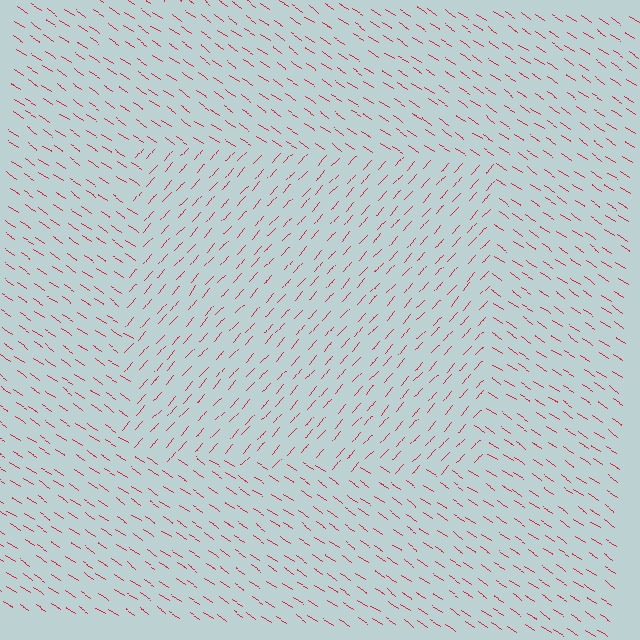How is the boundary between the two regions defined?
The boundary is defined purely by a change in line orientation (approximately 83 degrees difference). All lines are the same color and thickness.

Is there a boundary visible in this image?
Yes, there is a texture boundary formed by a change in line orientation.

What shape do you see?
I see a rectangle.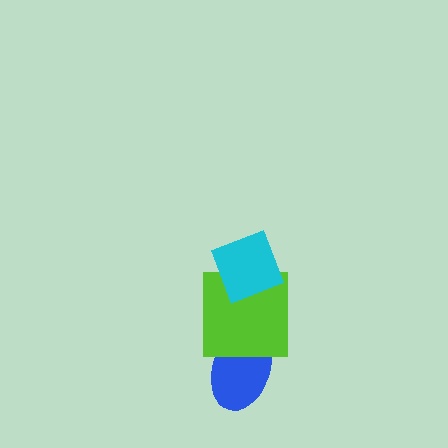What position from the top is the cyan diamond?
The cyan diamond is 1st from the top.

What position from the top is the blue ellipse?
The blue ellipse is 3rd from the top.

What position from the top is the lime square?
The lime square is 2nd from the top.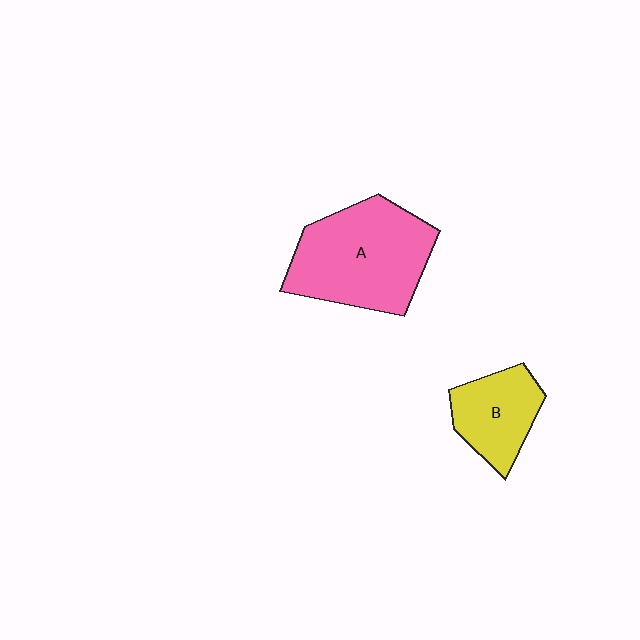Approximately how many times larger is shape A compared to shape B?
Approximately 1.9 times.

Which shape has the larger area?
Shape A (pink).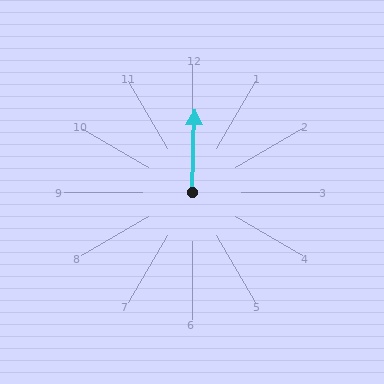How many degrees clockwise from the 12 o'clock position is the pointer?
Approximately 2 degrees.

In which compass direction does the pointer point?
North.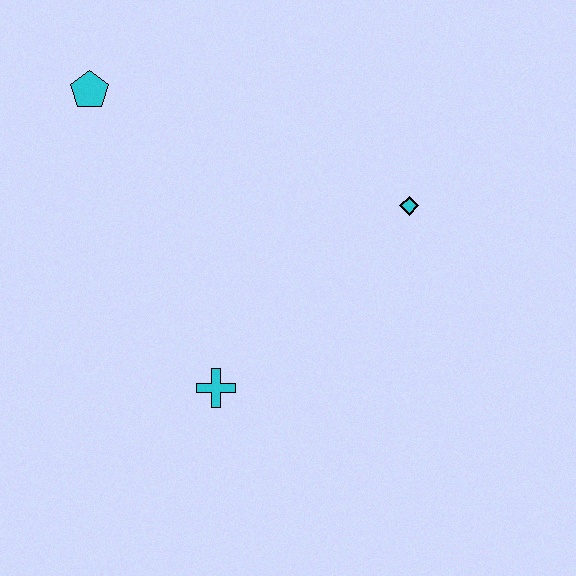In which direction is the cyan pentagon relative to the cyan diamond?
The cyan pentagon is to the left of the cyan diamond.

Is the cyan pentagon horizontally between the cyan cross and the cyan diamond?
No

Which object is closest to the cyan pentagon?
The cyan cross is closest to the cyan pentagon.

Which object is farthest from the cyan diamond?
The cyan pentagon is farthest from the cyan diamond.